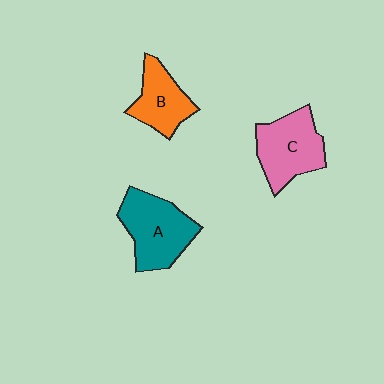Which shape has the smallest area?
Shape B (orange).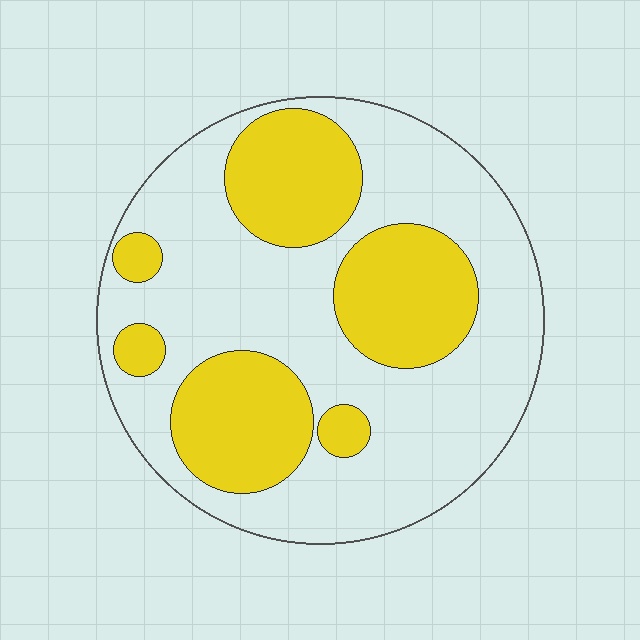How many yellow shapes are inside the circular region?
6.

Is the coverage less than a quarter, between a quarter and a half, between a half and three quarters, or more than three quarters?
Between a quarter and a half.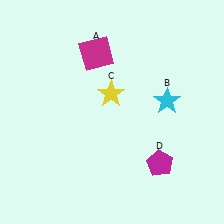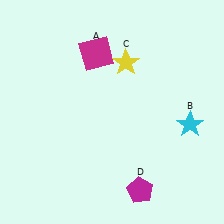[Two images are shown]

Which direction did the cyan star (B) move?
The cyan star (B) moved down.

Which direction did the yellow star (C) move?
The yellow star (C) moved up.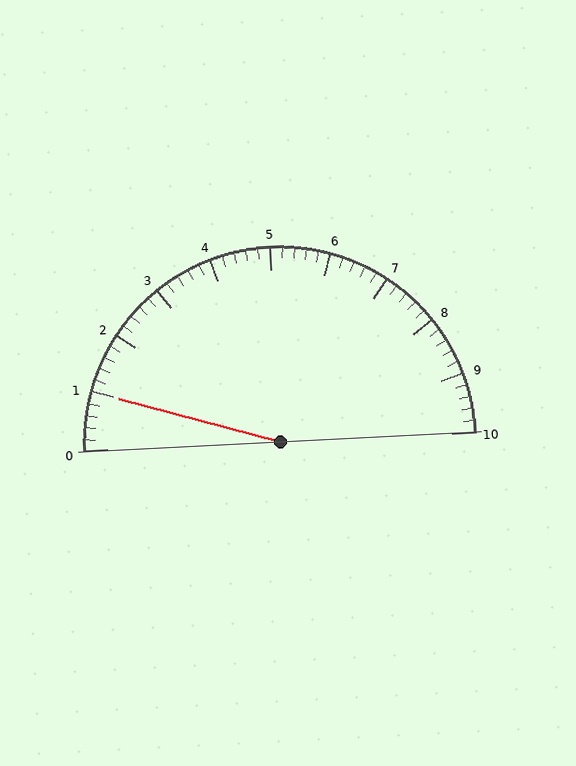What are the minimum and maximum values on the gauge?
The gauge ranges from 0 to 10.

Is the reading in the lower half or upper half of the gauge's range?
The reading is in the lower half of the range (0 to 10).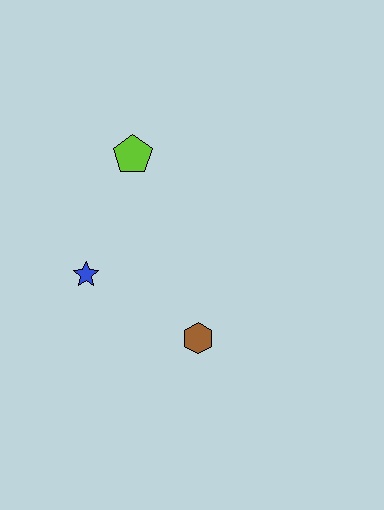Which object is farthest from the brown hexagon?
The lime pentagon is farthest from the brown hexagon.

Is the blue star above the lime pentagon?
No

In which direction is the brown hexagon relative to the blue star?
The brown hexagon is to the right of the blue star.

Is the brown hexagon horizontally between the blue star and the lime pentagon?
No